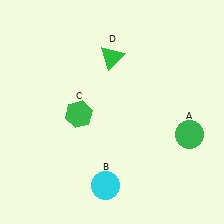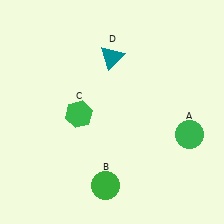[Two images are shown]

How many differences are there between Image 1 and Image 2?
There are 2 differences between the two images.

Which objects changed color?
B changed from cyan to green. D changed from green to teal.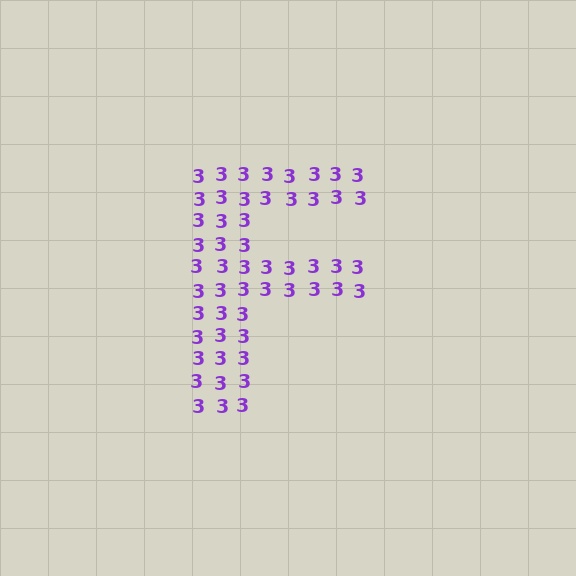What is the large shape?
The large shape is the letter F.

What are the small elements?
The small elements are digit 3's.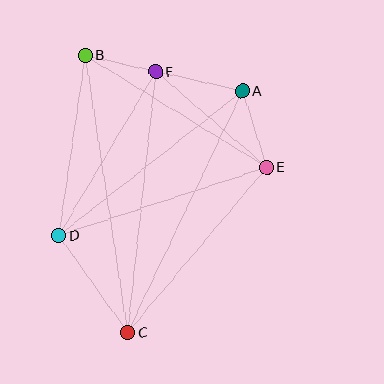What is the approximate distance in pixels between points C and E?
The distance between C and E is approximately 216 pixels.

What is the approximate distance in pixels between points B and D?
The distance between B and D is approximately 182 pixels.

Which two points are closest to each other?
Points B and F are closest to each other.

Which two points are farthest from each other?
Points B and C are farthest from each other.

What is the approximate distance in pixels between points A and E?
The distance between A and E is approximately 80 pixels.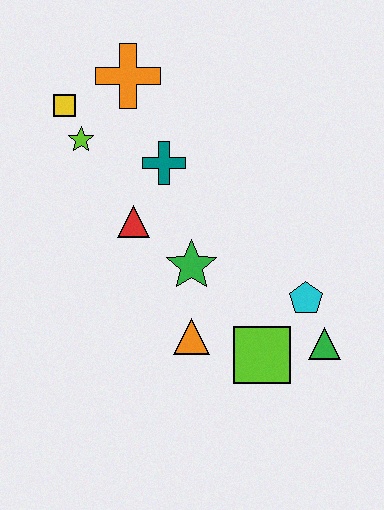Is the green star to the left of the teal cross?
No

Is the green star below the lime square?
No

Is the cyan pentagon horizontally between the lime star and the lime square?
No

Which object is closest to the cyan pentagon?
The green triangle is closest to the cyan pentagon.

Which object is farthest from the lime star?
The green triangle is farthest from the lime star.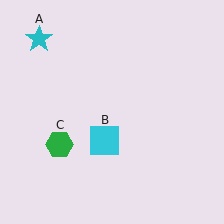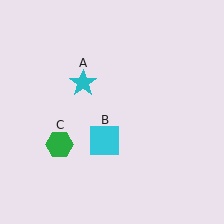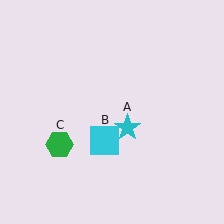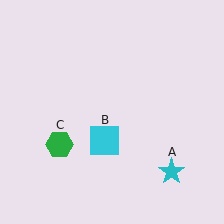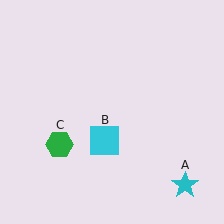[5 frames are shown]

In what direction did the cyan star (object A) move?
The cyan star (object A) moved down and to the right.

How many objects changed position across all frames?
1 object changed position: cyan star (object A).